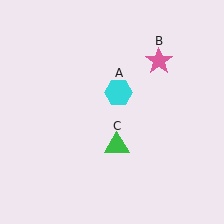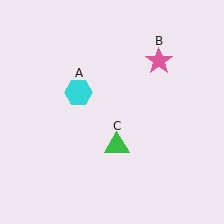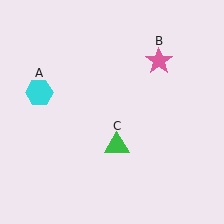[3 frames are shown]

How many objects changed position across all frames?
1 object changed position: cyan hexagon (object A).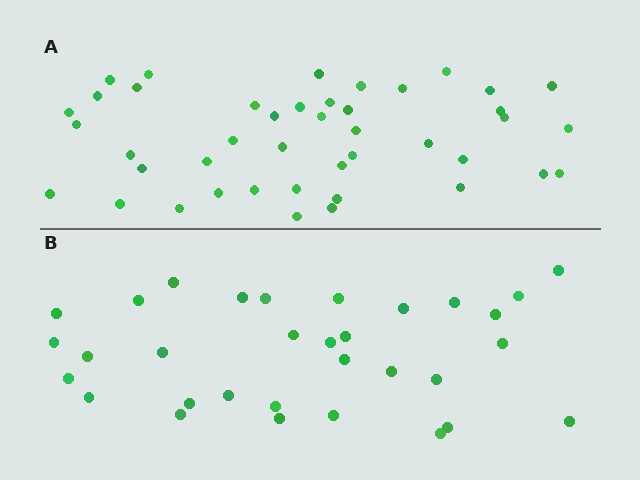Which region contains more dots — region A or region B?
Region A (the top region) has more dots.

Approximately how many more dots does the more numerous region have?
Region A has roughly 12 or so more dots than region B.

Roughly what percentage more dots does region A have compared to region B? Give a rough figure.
About 35% more.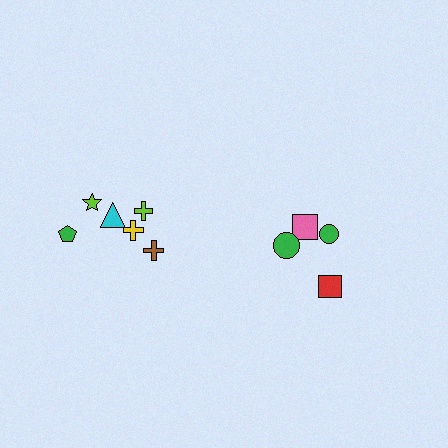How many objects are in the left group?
There are 6 objects.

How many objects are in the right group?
There are 4 objects.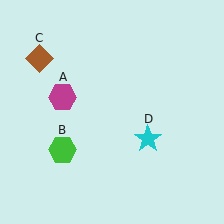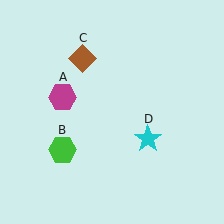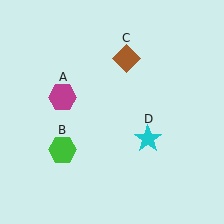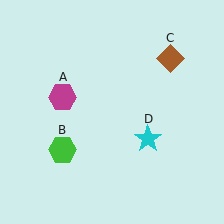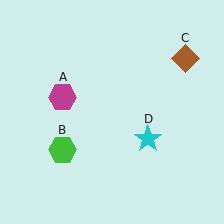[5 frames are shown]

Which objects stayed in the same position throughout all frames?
Magenta hexagon (object A) and green hexagon (object B) and cyan star (object D) remained stationary.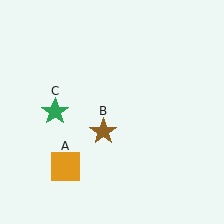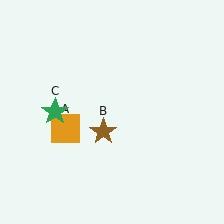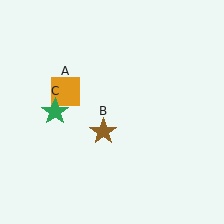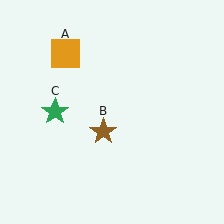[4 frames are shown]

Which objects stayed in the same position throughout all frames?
Brown star (object B) and green star (object C) remained stationary.